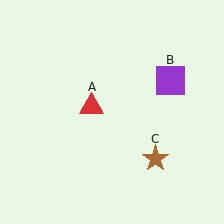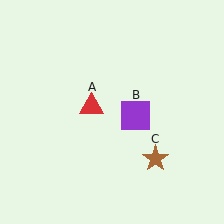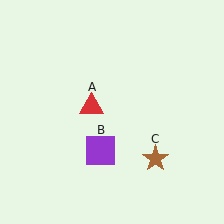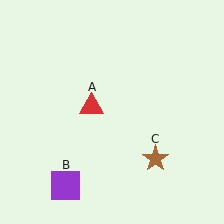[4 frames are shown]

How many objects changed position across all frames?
1 object changed position: purple square (object B).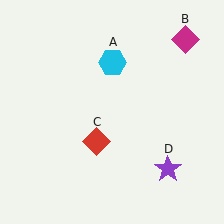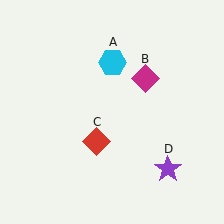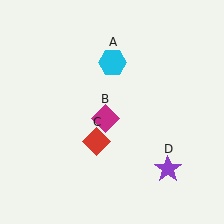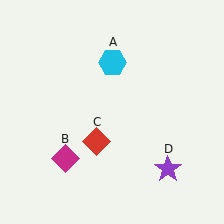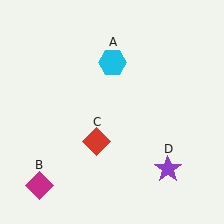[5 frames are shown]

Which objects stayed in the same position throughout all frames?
Cyan hexagon (object A) and red diamond (object C) and purple star (object D) remained stationary.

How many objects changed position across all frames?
1 object changed position: magenta diamond (object B).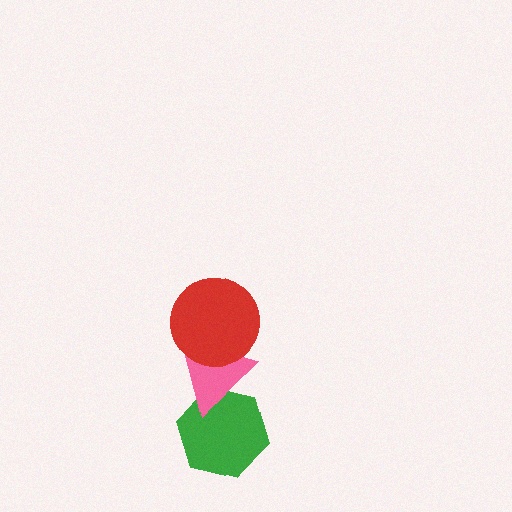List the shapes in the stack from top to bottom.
From top to bottom: the red circle, the pink triangle, the green hexagon.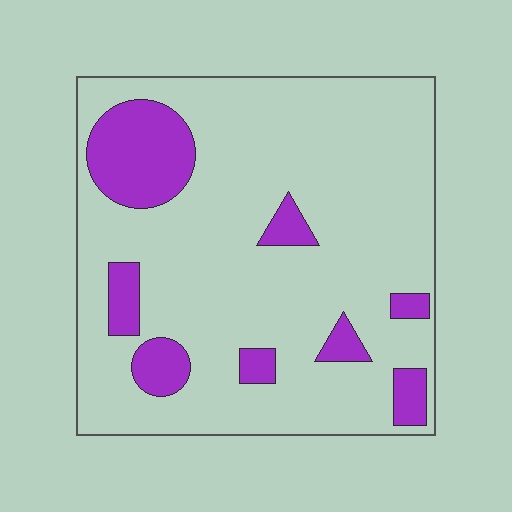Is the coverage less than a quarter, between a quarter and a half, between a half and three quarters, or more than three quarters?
Less than a quarter.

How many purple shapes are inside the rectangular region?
8.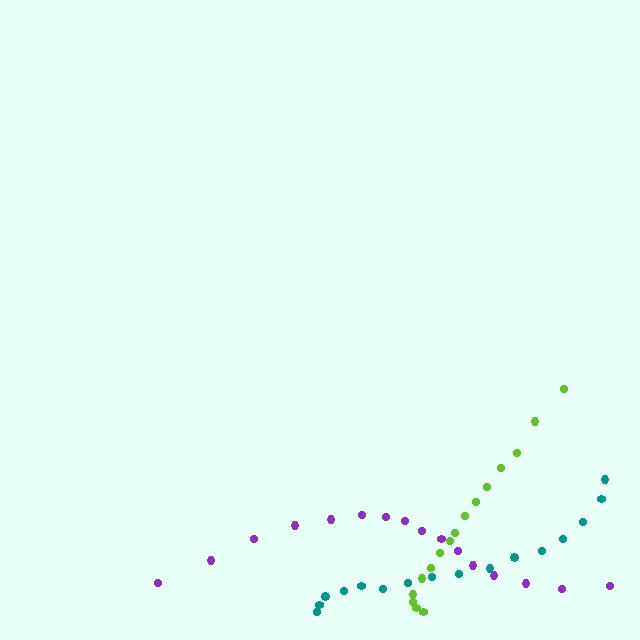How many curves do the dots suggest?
There are 3 distinct paths.